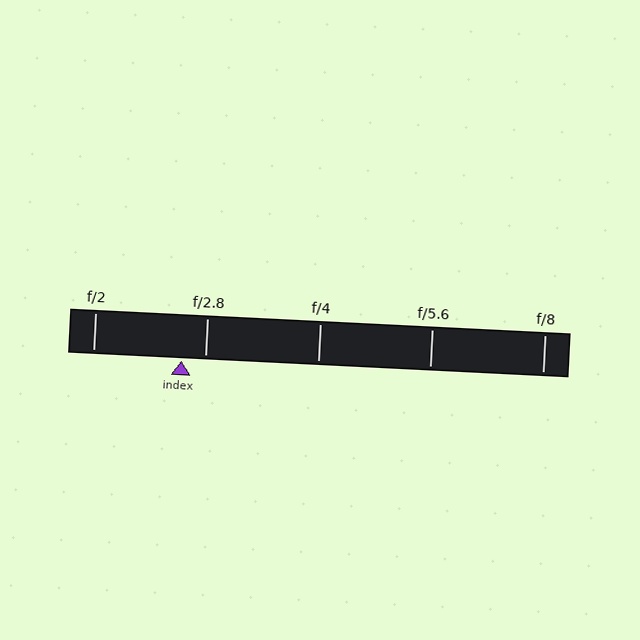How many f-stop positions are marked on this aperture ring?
There are 5 f-stop positions marked.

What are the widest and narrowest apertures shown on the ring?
The widest aperture shown is f/2 and the narrowest is f/8.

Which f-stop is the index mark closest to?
The index mark is closest to f/2.8.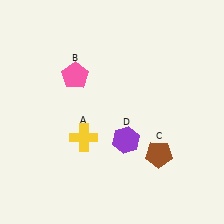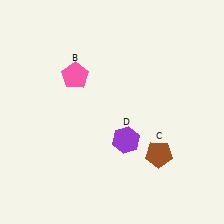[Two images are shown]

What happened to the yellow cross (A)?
The yellow cross (A) was removed in Image 2. It was in the bottom-left area of Image 1.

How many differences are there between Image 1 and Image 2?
There is 1 difference between the two images.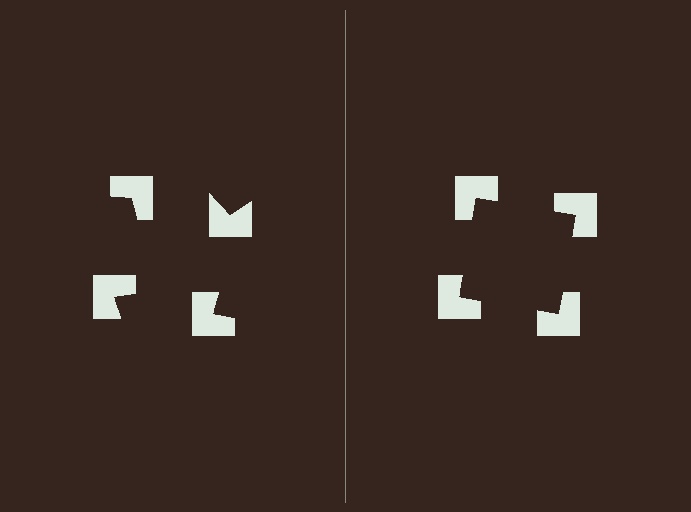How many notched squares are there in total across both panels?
8 — 4 on each side.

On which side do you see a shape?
An illusory square appears on the right side. On the left side the wedge cuts are rotated, so no coherent shape forms.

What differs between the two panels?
The notched squares are positioned identically on both sides; only the wedge orientations differ. On the right they align to a square; on the left they are misaligned.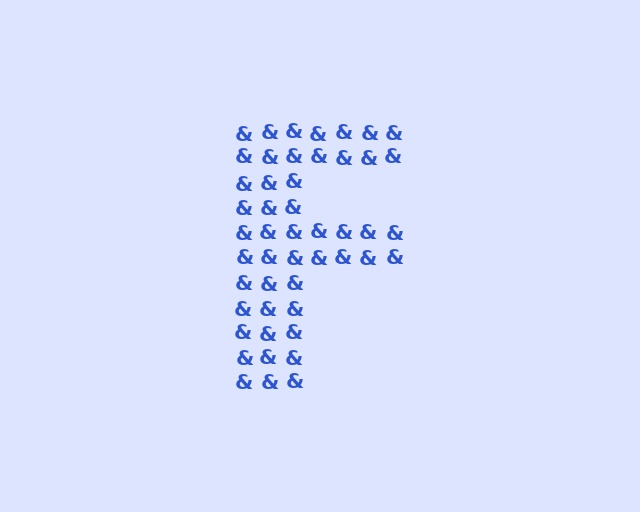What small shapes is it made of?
It is made of small ampersands.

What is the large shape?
The large shape is the letter F.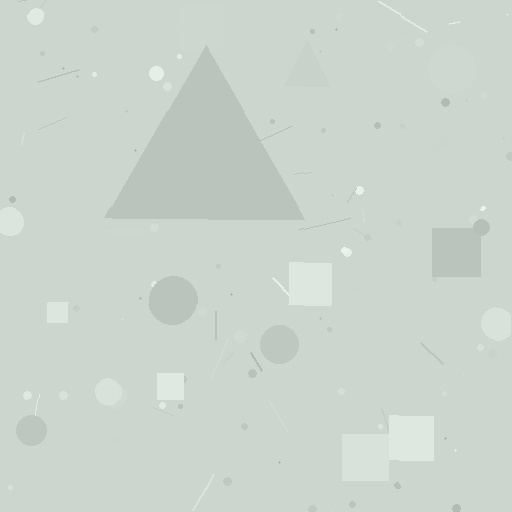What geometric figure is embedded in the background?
A triangle is embedded in the background.